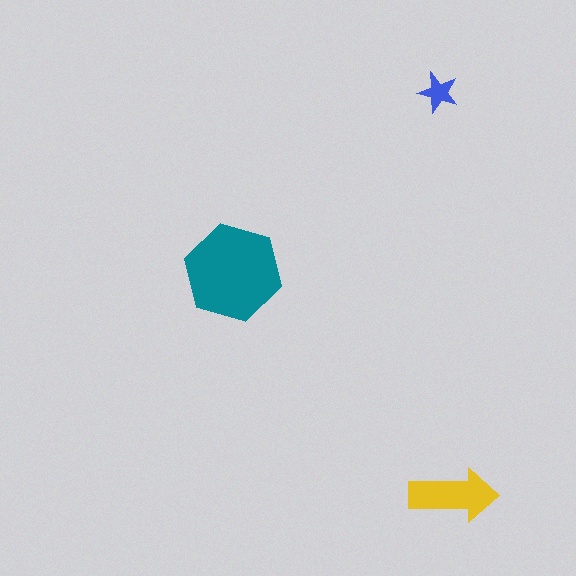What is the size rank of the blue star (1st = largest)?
3rd.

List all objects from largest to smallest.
The teal hexagon, the yellow arrow, the blue star.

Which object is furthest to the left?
The teal hexagon is leftmost.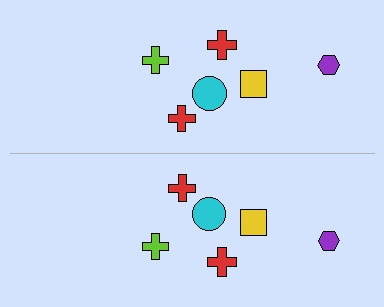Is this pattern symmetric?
Yes, this pattern has bilateral (reflection) symmetry.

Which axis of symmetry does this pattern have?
The pattern has a horizontal axis of symmetry running through the center of the image.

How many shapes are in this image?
There are 12 shapes in this image.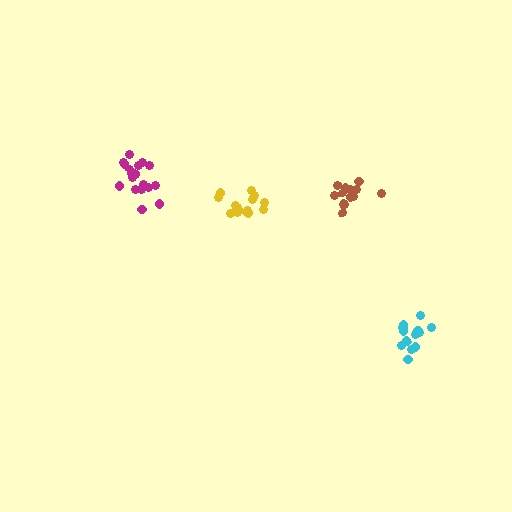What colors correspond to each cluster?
The clusters are colored: cyan, brown, yellow, magenta.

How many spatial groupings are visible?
There are 4 spatial groupings.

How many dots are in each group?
Group 1: 14 dots, Group 2: 13 dots, Group 3: 16 dots, Group 4: 19 dots (62 total).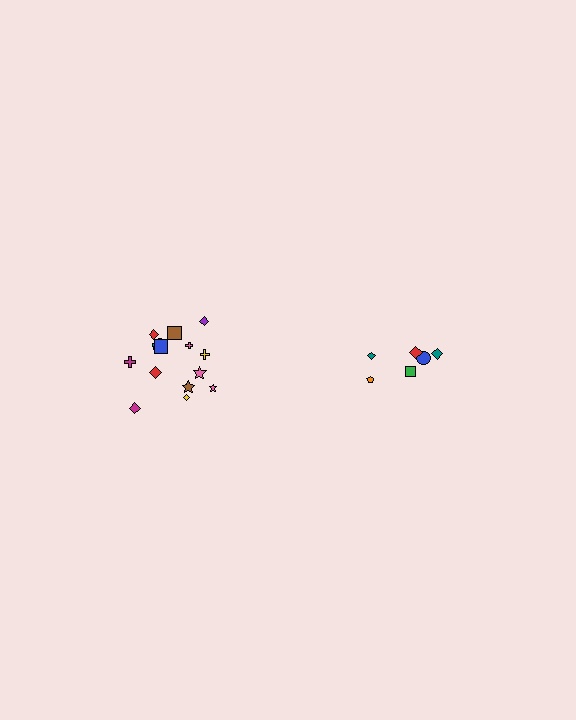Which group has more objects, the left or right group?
The left group.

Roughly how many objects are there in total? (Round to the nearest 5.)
Roughly 20 objects in total.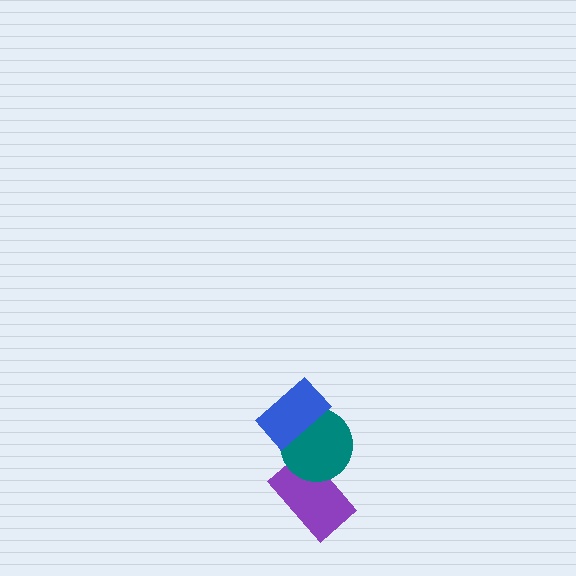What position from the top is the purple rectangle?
The purple rectangle is 3rd from the top.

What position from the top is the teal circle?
The teal circle is 2nd from the top.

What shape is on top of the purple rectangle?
The teal circle is on top of the purple rectangle.